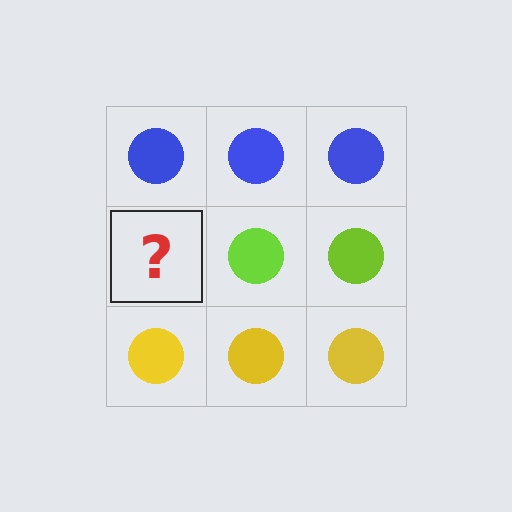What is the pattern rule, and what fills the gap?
The rule is that each row has a consistent color. The gap should be filled with a lime circle.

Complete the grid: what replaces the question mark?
The question mark should be replaced with a lime circle.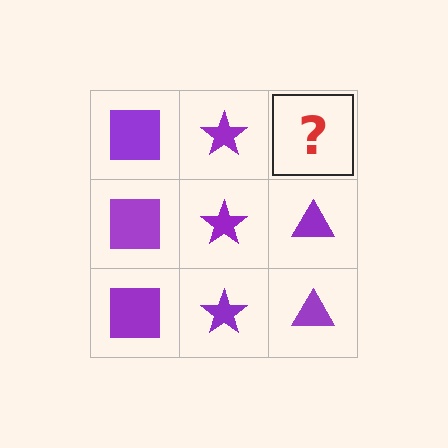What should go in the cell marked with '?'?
The missing cell should contain a purple triangle.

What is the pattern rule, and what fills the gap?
The rule is that each column has a consistent shape. The gap should be filled with a purple triangle.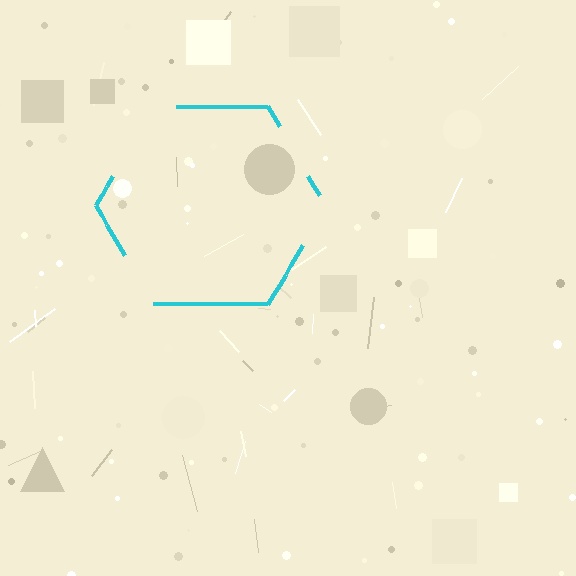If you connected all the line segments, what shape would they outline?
They would outline a hexagon.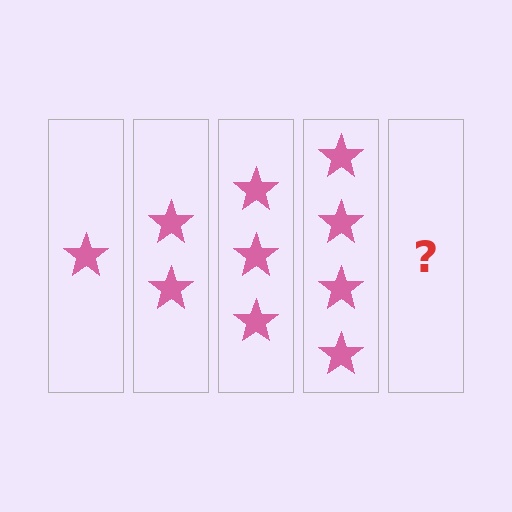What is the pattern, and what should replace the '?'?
The pattern is that each step adds one more star. The '?' should be 5 stars.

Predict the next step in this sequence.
The next step is 5 stars.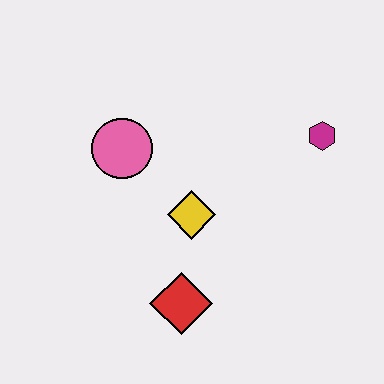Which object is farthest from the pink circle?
The magenta hexagon is farthest from the pink circle.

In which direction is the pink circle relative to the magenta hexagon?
The pink circle is to the left of the magenta hexagon.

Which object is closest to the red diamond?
The yellow diamond is closest to the red diamond.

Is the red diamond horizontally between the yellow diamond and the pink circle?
Yes